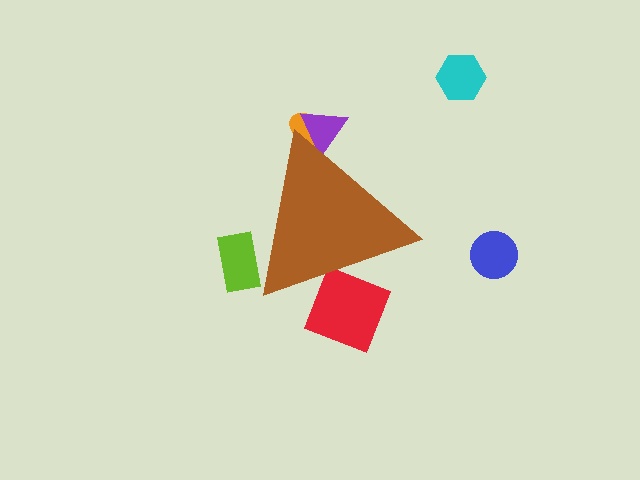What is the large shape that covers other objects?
A brown triangle.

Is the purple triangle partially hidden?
Yes, the purple triangle is partially hidden behind the brown triangle.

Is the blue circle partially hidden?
No, the blue circle is fully visible.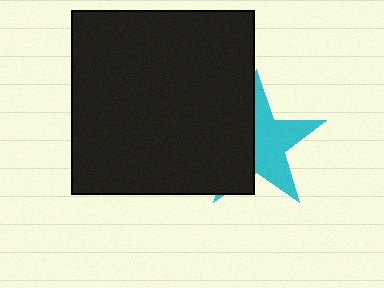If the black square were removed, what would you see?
You would see the complete cyan star.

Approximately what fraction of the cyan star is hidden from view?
Roughly 48% of the cyan star is hidden behind the black square.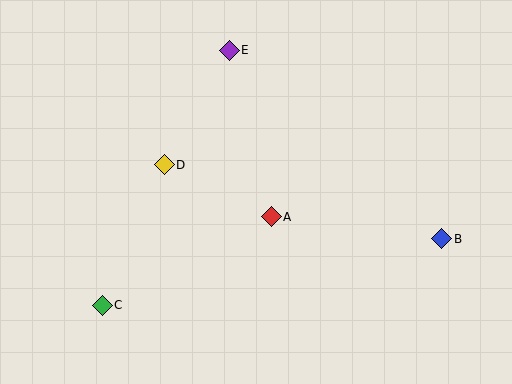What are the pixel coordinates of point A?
Point A is at (271, 217).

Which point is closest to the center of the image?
Point A at (271, 217) is closest to the center.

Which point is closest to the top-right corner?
Point B is closest to the top-right corner.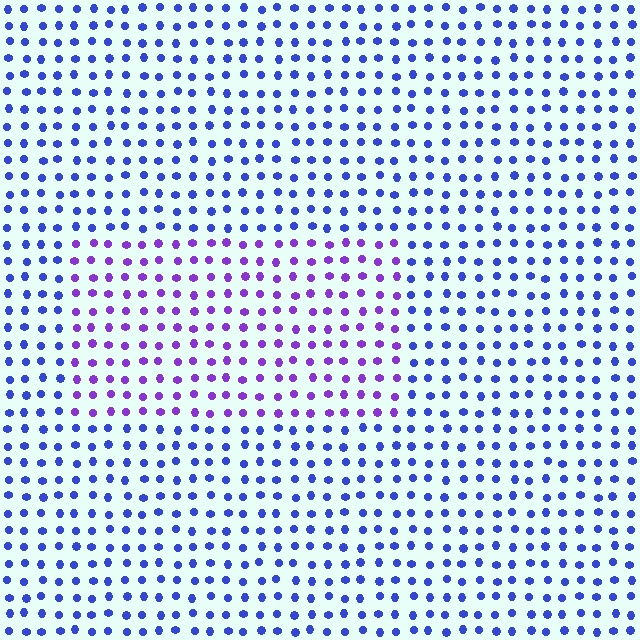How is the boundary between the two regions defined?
The boundary is defined purely by a slight shift in hue (about 40 degrees). Spacing, size, and orientation are identical on both sides.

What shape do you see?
I see a rectangle.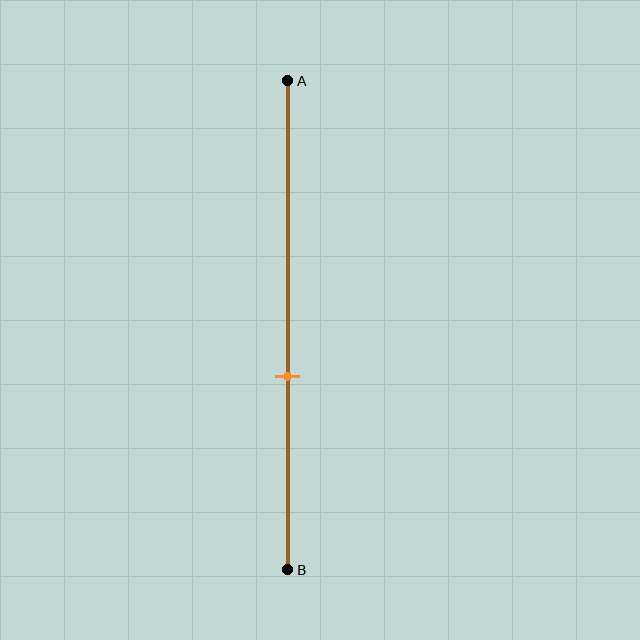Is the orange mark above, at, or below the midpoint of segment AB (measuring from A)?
The orange mark is below the midpoint of segment AB.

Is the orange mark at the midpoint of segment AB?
No, the mark is at about 60% from A, not at the 50% midpoint.